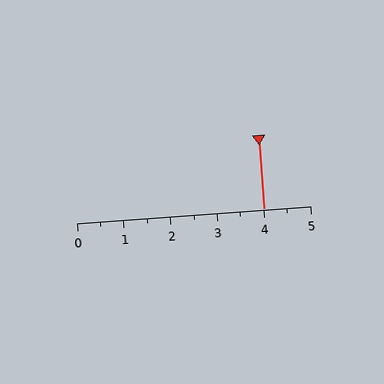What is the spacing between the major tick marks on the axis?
The major ticks are spaced 1 apart.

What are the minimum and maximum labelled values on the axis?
The axis runs from 0 to 5.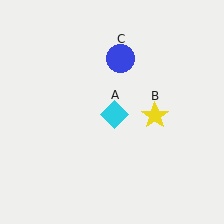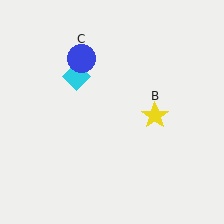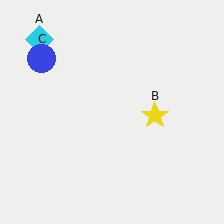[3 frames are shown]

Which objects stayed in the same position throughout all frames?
Yellow star (object B) remained stationary.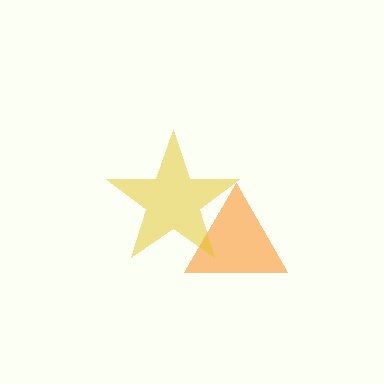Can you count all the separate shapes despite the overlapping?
Yes, there are 2 separate shapes.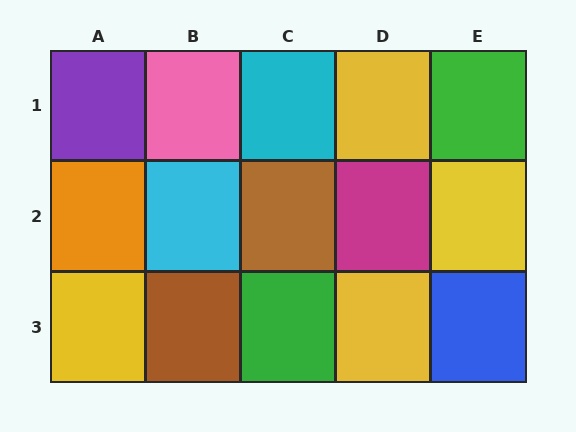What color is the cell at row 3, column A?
Yellow.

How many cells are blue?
1 cell is blue.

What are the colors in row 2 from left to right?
Orange, cyan, brown, magenta, yellow.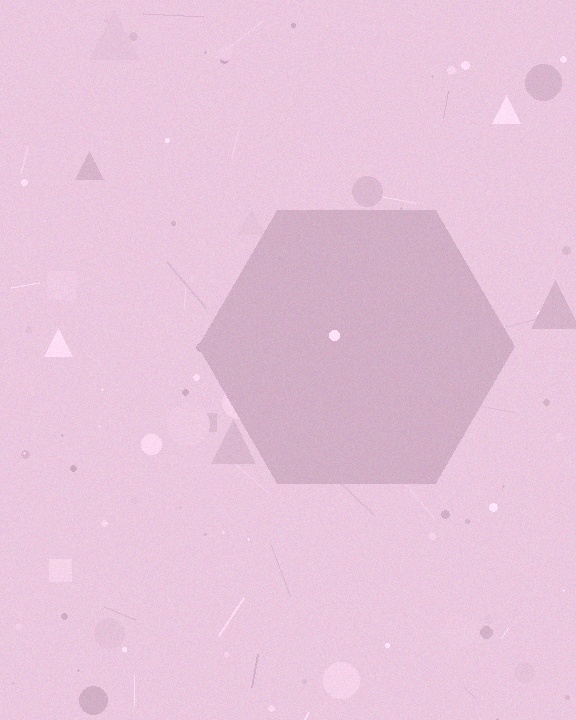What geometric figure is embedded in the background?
A hexagon is embedded in the background.